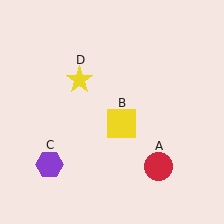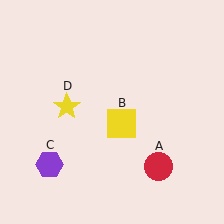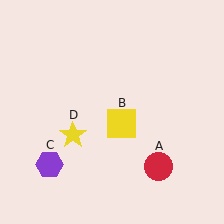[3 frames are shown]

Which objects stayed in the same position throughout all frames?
Red circle (object A) and yellow square (object B) and purple hexagon (object C) remained stationary.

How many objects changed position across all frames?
1 object changed position: yellow star (object D).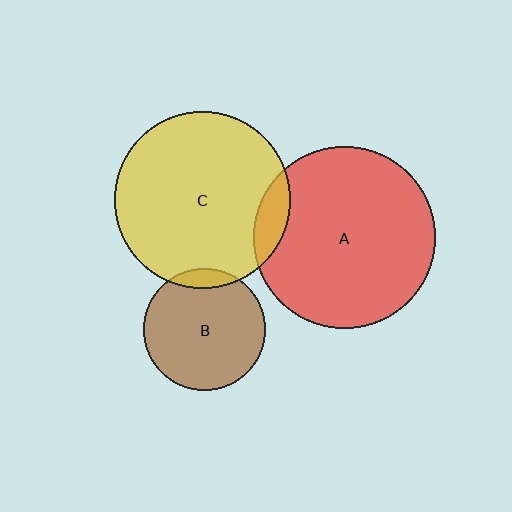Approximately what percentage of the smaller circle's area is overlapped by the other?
Approximately 10%.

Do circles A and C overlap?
Yes.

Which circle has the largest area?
Circle A (red).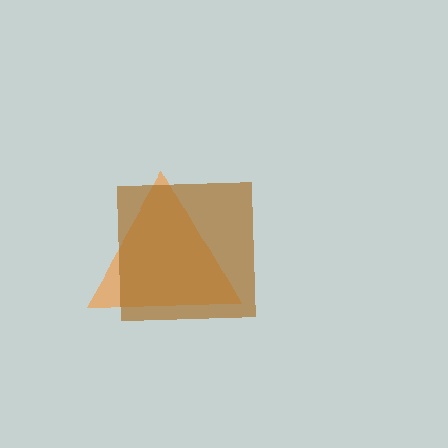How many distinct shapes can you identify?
There are 2 distinct shapes: an orange triangle, a brown square.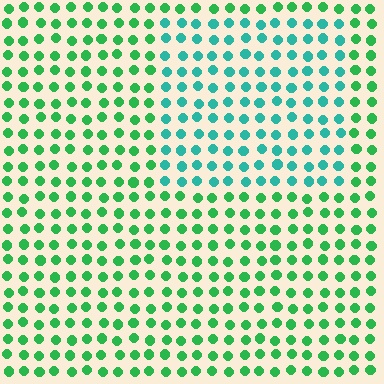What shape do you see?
I see a rectangle.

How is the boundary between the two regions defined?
The boundary is defined purely by a slight shift in hue (about 37 degrees). Spacing, size, and orientation are identical on both sides.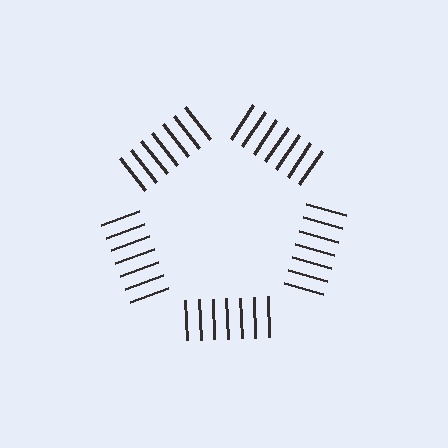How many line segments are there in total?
35 — 7 along each of the 5 edges.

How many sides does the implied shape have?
5 sides — the line-ends trace a pentagon.